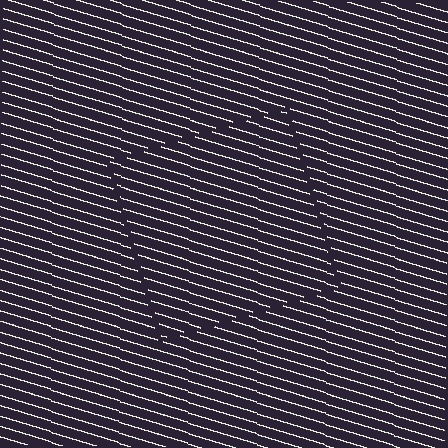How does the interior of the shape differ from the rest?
The interior of the shape contains the same grating, shifted by half a period — the contour is defined by the phase discontinuity where line-ends from the inner and outer gratings abut.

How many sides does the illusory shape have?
4 sides — the line-ends trace a square.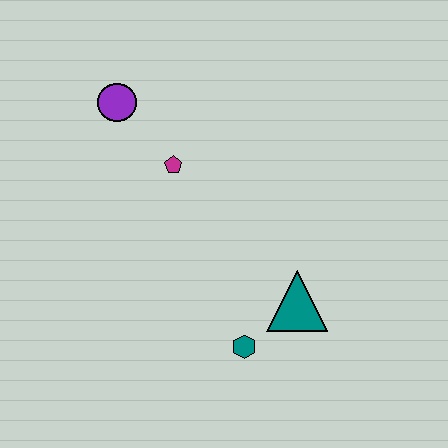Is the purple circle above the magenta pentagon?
Yes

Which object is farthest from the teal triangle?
The purple circle is farthest from the teal triangle.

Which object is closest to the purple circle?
The magenta pentagon is closest to the purple circle.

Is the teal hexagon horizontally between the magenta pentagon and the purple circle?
No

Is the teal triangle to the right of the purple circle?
Yes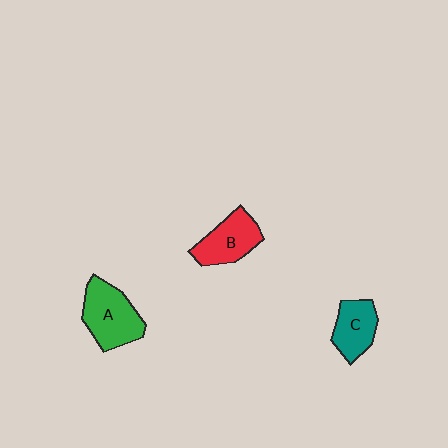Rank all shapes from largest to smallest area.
From largest to smallest: A (green), B (red), C (teal).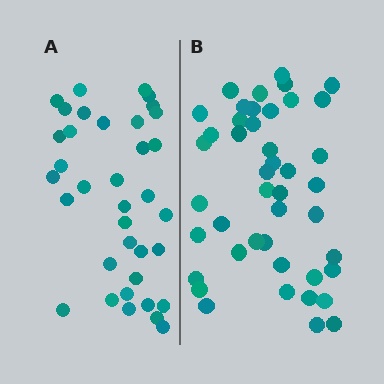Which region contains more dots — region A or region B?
Region B (the right region) has more dots.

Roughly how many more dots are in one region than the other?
Region B has roughly 8 or so more dots than region A.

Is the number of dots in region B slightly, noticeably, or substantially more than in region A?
Region B has only slightly more — the two regions are fairly close. The ratio is roughly 1.2 to 1.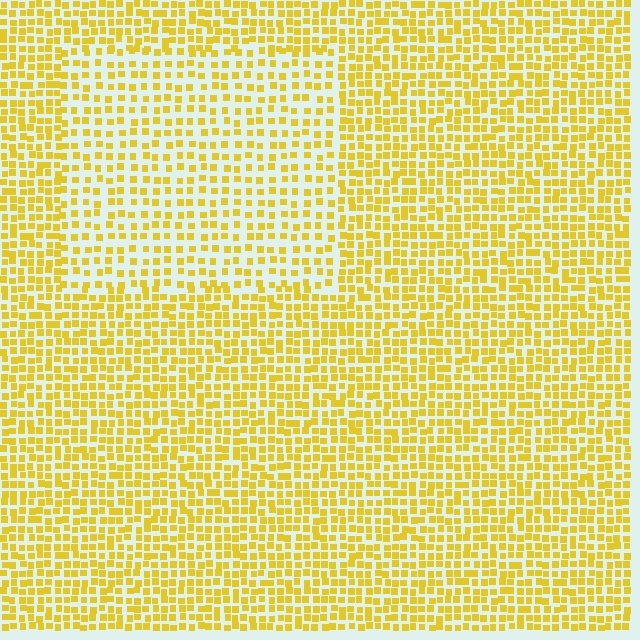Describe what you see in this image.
The image contains small yellow elements arranged at two different densities. A rectangle-shaped region is visible where the elements are less densely packed than the surrounding area.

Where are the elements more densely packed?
The elements are more densely packed outside the rectangle boundary.